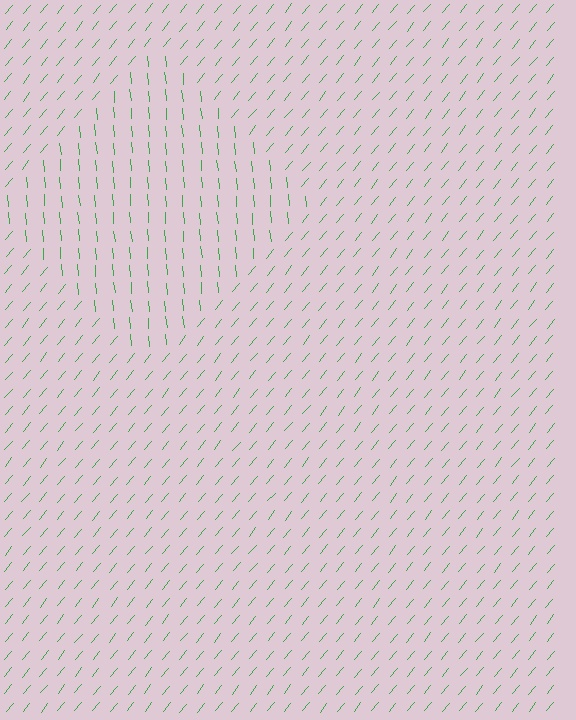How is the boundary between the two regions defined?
The boundary is defined purely by a change in line orientation (approximately 45 degrees difference). All lines are the same color and thickness.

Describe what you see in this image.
The image is filled with small green line segments. A diamond region in the image has lines oriented differently from the surrounding lines, creating a visible texture boundary.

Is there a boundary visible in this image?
Yes, there is a texture boundary formed by a change in line orientation.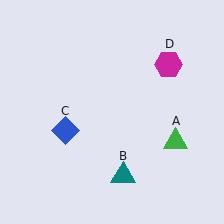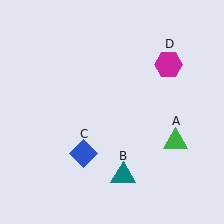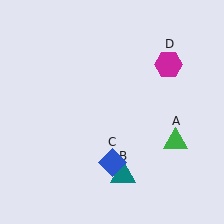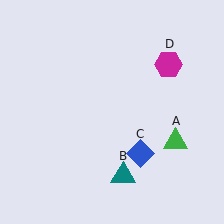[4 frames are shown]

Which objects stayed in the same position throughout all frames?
Green triangle (object A) and teal triangle (object B) and magenta hexagon (object D) remained stationary.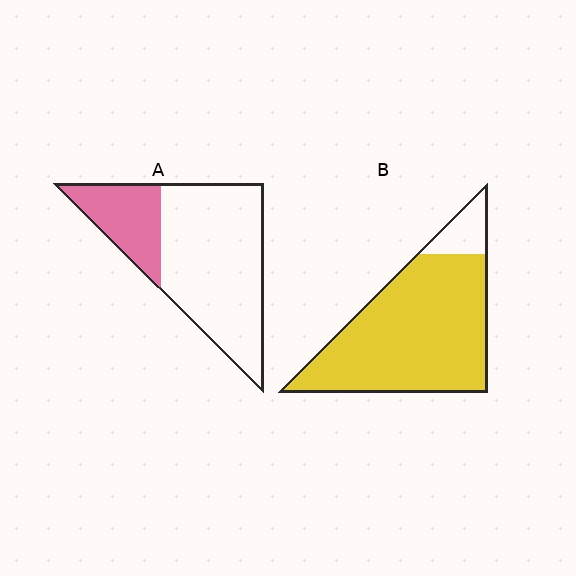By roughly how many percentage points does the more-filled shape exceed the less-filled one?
By roughly 60 percentage points (B over A).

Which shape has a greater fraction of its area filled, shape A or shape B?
Shape B.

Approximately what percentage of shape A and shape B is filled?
A is approximately 25% and B is approximately 90%.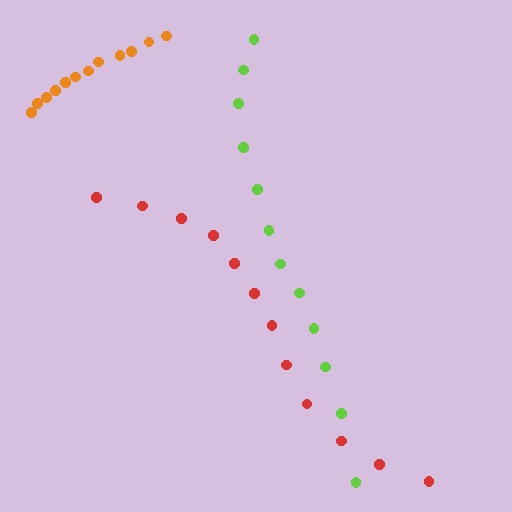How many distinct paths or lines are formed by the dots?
There are 3 distinct paths.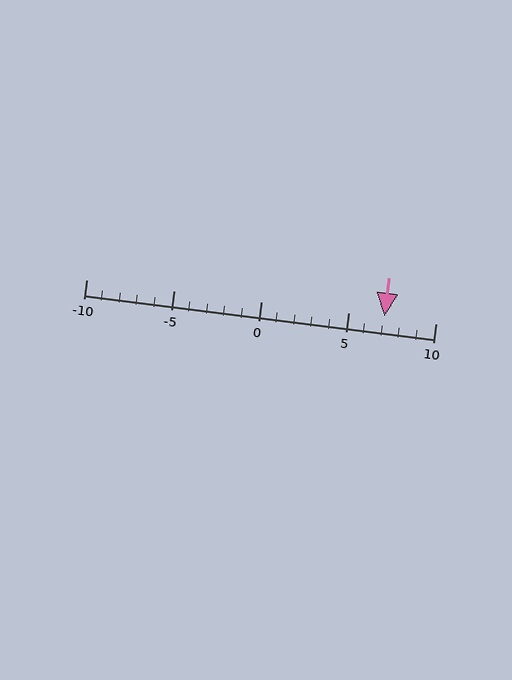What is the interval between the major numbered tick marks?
The major tick marks are spaced 5 units apart.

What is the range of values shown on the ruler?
The ruler shows values from -10 to 10.